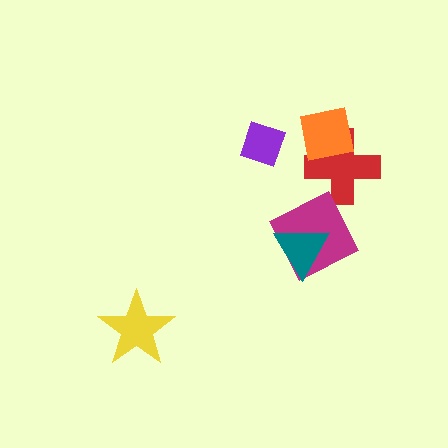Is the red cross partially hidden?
Yes, it is partially covered by another shape.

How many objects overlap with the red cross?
2 objects overlap with the red cross.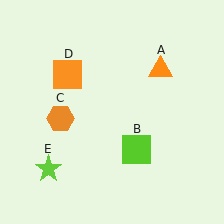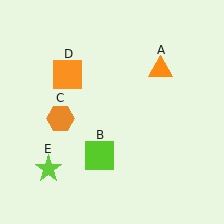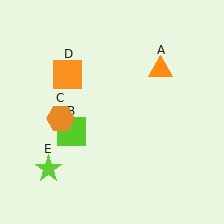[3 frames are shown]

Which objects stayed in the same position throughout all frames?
Orange triangle (object A) and orange hexagon (object C) and orange square (object D) and lime star (object E) remained stationary.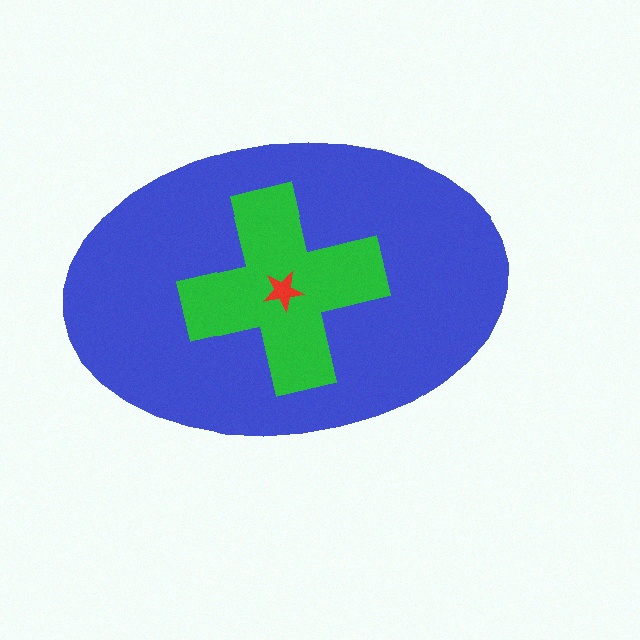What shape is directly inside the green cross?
The red star.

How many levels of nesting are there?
3.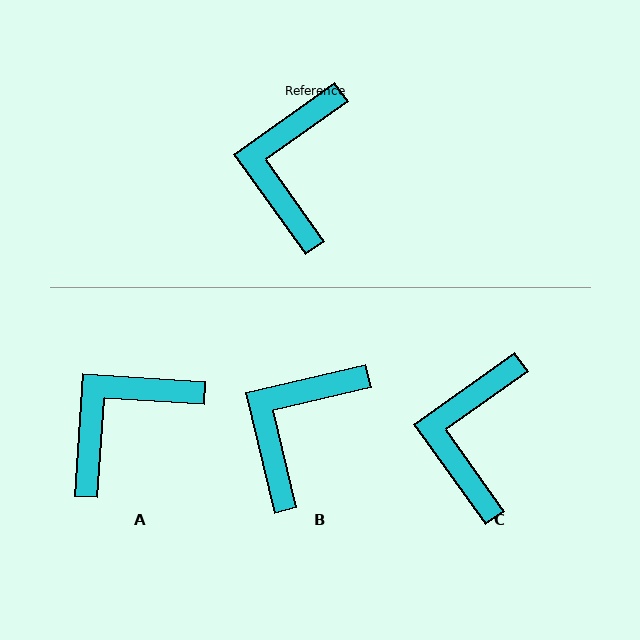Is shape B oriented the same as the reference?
No, it is off by about 22 degrees.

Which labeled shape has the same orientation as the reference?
C.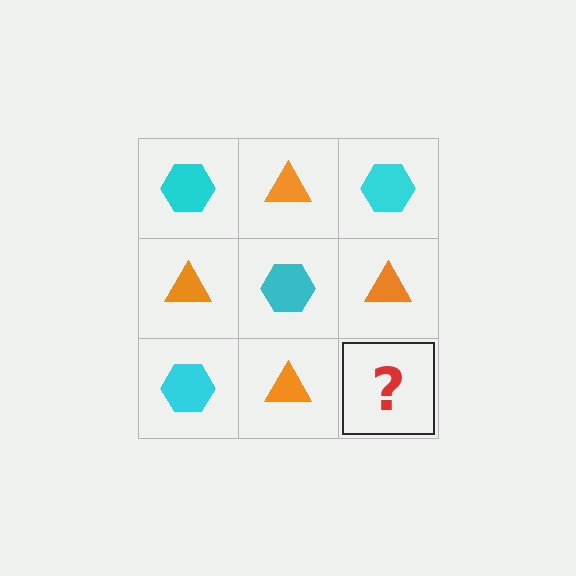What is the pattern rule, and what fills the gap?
The rule is that it alternates cyan hexagon and orange triangle in a checkerboard pattern. The gap should be filled with a cyan hexagon.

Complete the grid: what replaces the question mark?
The question mark should be replaced with a cyan hexagon.